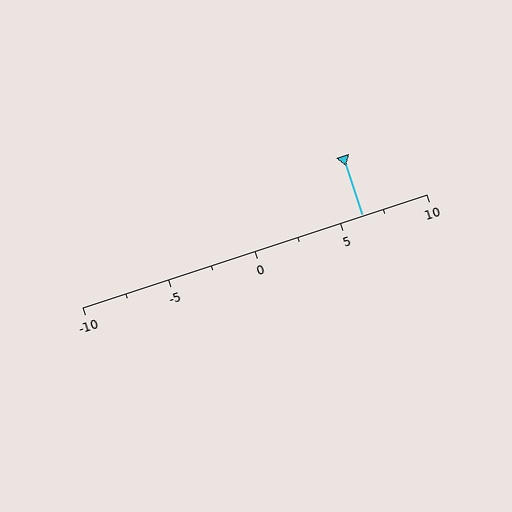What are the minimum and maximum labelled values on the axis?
The axis runs from -10 to 10.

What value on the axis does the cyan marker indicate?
The marker indicates approximately 6.2.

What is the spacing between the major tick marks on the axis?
The major ticks are spaced 5 apart.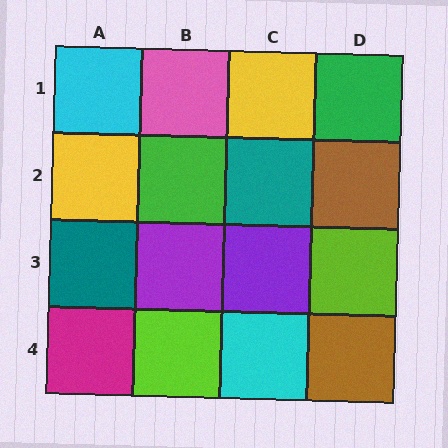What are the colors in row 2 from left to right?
Yellow, green, teal, brown.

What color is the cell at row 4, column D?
Brown.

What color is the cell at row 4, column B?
Lime.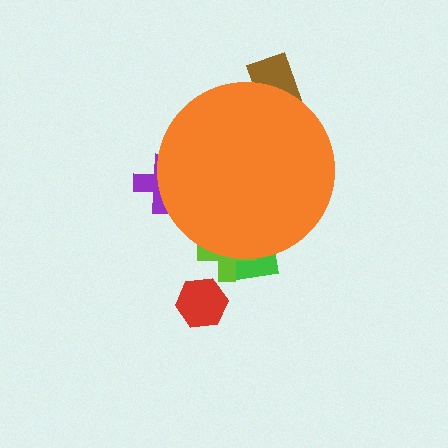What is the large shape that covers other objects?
An orange circle.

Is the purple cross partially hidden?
Yes, the purple cross is partially hidden behind the orange circle.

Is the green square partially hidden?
Yes, the green square is partially hidden behind the orange circle.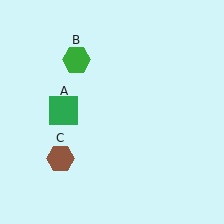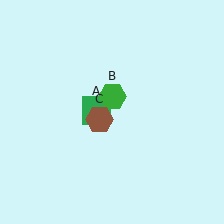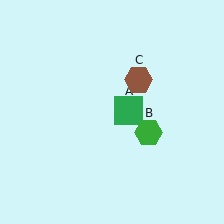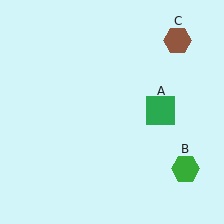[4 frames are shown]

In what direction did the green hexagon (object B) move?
The green hexagon (object B) moved down and to the right.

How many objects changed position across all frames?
3 objects changed position: green square (object A), green hexagon (object B), brown hexagon (object C).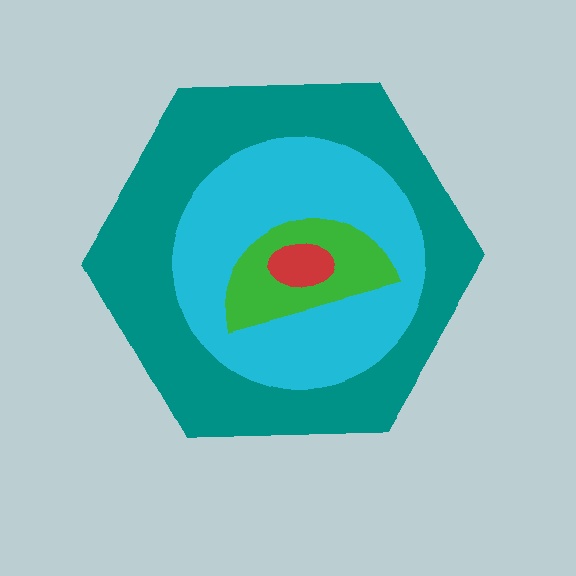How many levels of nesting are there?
4.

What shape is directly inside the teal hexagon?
The cyan circle.